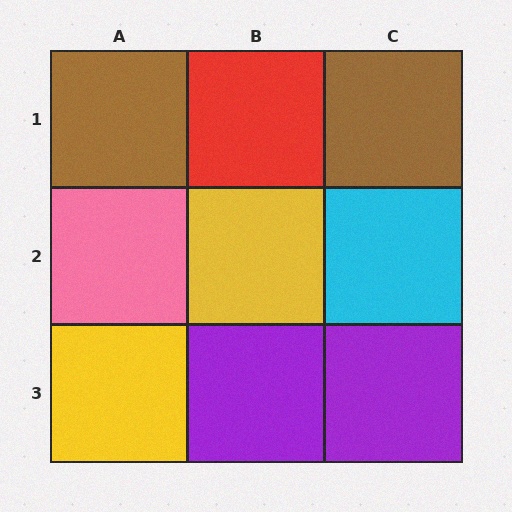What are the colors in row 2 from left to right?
Pink, yellow, cyan.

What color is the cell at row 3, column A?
Yellow.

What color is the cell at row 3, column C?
Purple.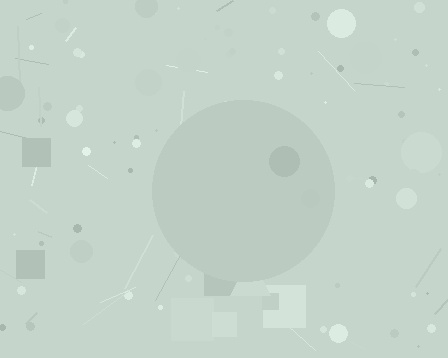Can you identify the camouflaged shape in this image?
The camouflaged shape is a circle.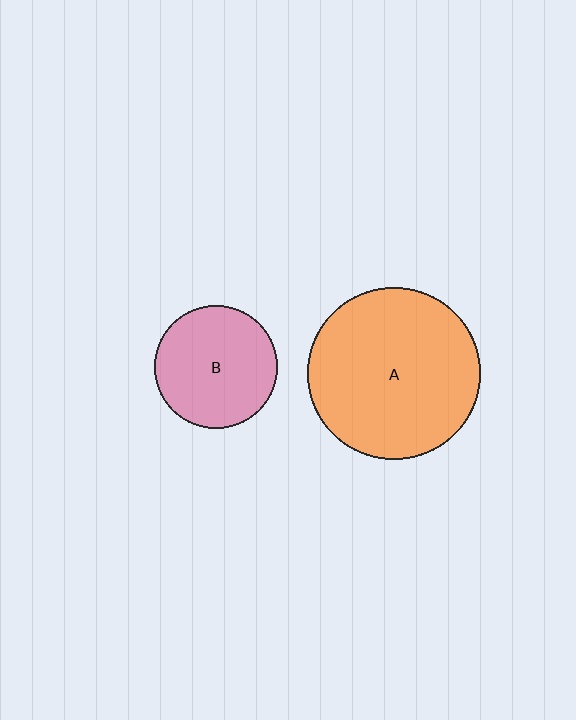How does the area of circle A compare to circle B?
Approximately 2.0 times.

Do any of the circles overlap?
No, none of the circles overlap.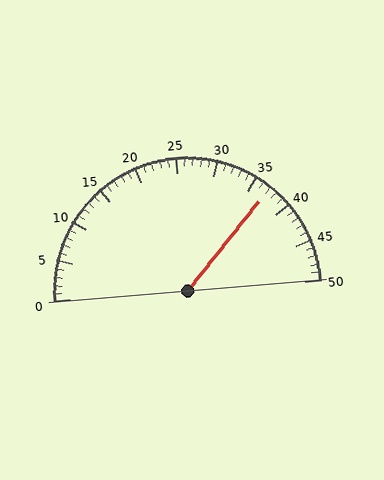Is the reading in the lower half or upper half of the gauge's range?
The reading is in the upper half of the range (0 to 50).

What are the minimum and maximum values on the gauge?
The gauge ranges from 0 to 50.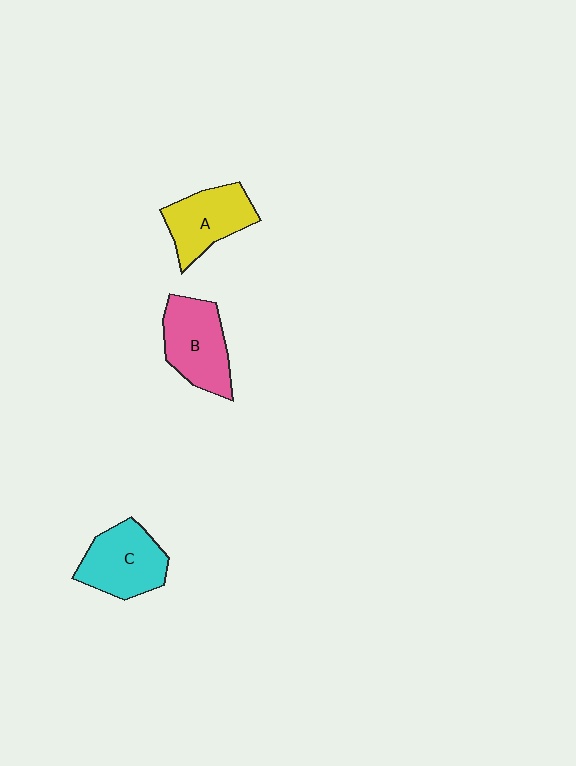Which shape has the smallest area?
Shape A (yellow).